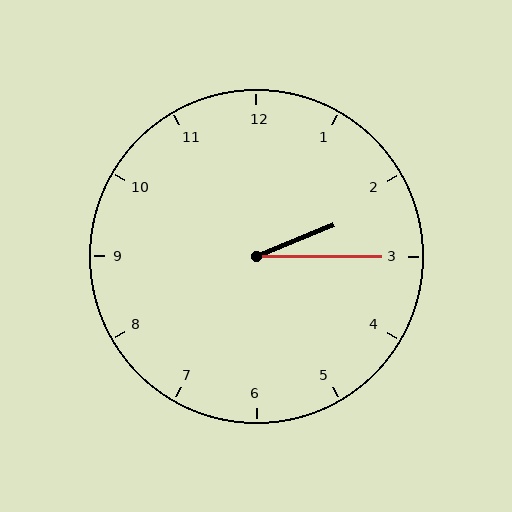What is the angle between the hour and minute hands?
Approximately 22 degrees.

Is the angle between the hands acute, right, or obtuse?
It is acute.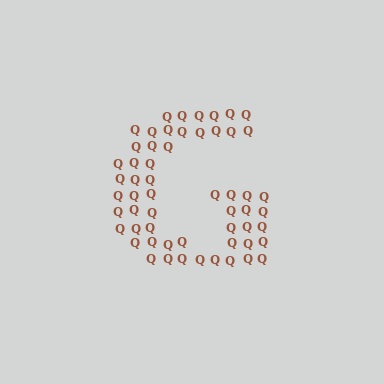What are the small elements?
The small elements are letter Q's.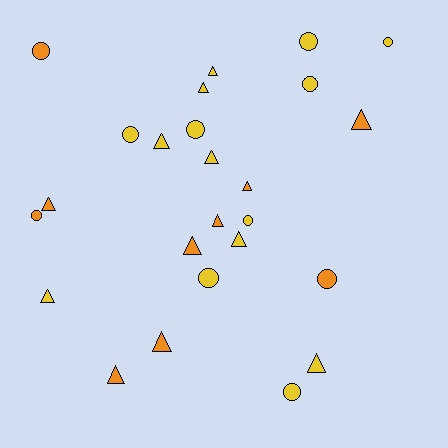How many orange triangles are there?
There are 7 orange triangles.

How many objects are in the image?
There are 25 objects.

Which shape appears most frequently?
Triangle, with 14 objects.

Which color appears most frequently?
Yellow, with 15 objects.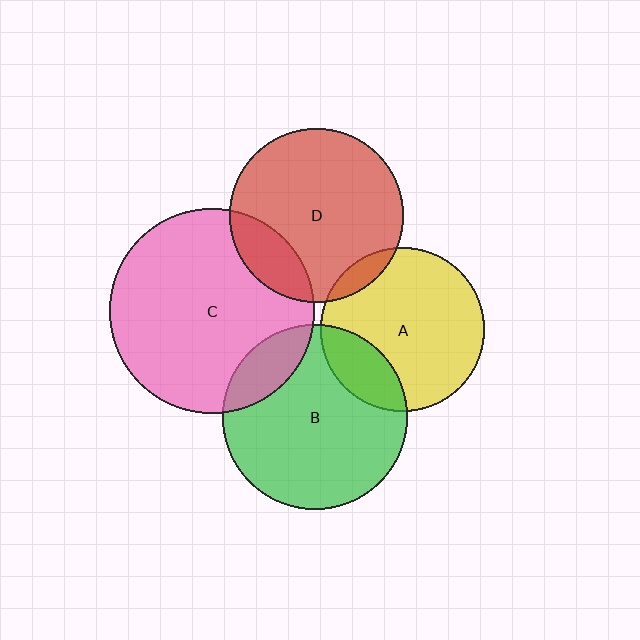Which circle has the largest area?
Circle C (pink).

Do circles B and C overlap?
Yes.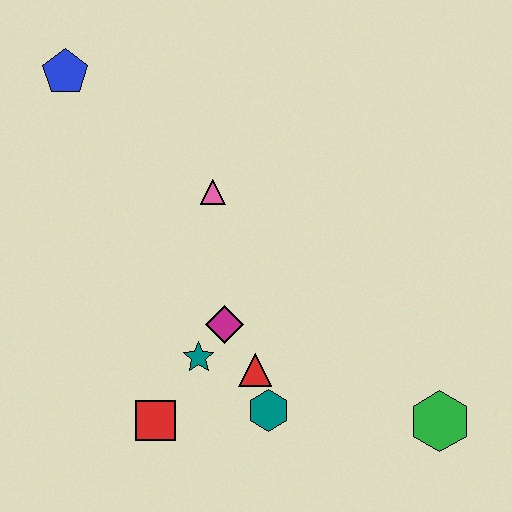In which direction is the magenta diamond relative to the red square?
The magenta diamond is above the red square.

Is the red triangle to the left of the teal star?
No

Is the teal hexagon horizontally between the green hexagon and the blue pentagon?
Yes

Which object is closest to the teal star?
The magenta diamond is closest to the teal star.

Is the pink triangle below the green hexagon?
No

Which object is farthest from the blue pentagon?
The green hexagon is farthest from the blue pentagon.